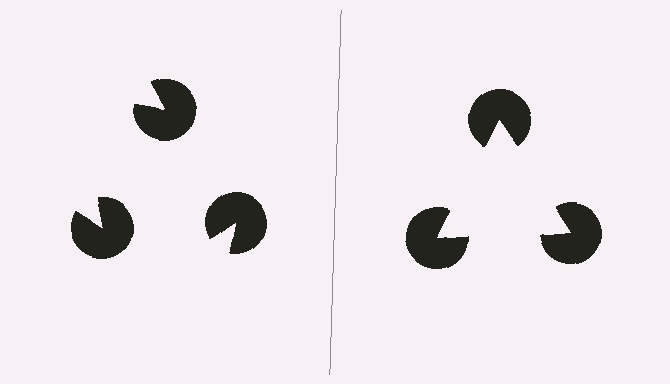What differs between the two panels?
The pac-man discs are positioned identically on both sides; only the wedge orientations differ. On the right they align to a triangle; on the left they are misaligned.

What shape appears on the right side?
An illusory triangle.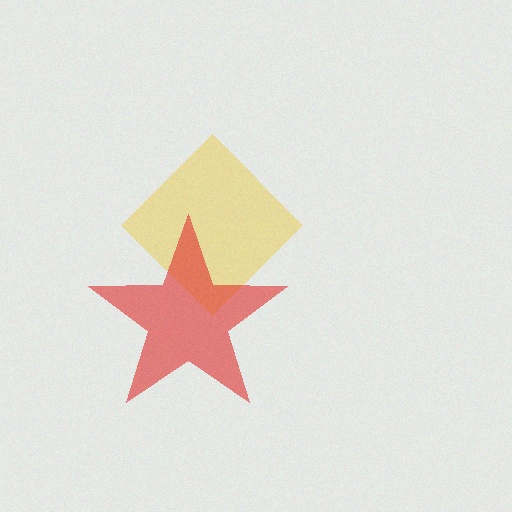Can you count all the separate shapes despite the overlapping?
Yes, there are 2 separate shapes.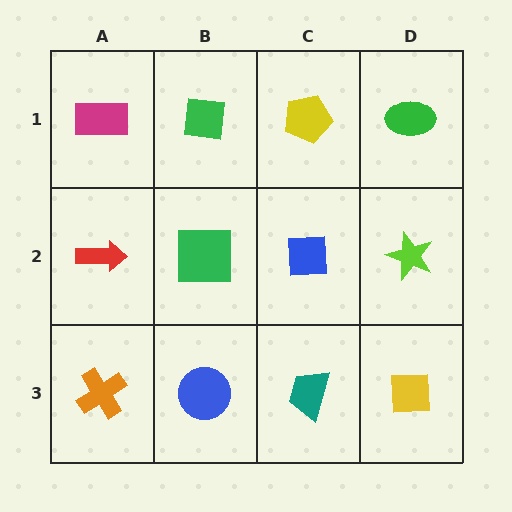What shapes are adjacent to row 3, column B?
A green square (row 2, column B), an orange cross (row 3, column A), a teal trapezoid (row 3, column C).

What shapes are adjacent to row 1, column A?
A red arrow (row 2, column A), a green square (row 1, column B).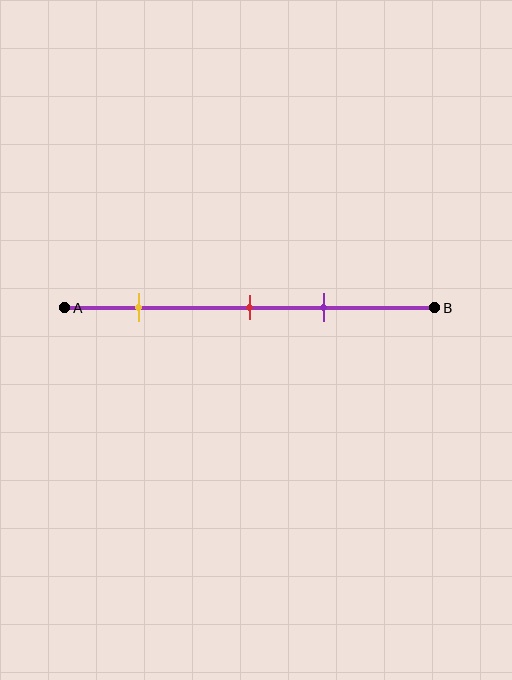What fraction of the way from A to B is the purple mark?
The purple mark is approximately 70% (0.7) of the way from A to B.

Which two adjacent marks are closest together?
The red and purple marks are the closest adjacent pair.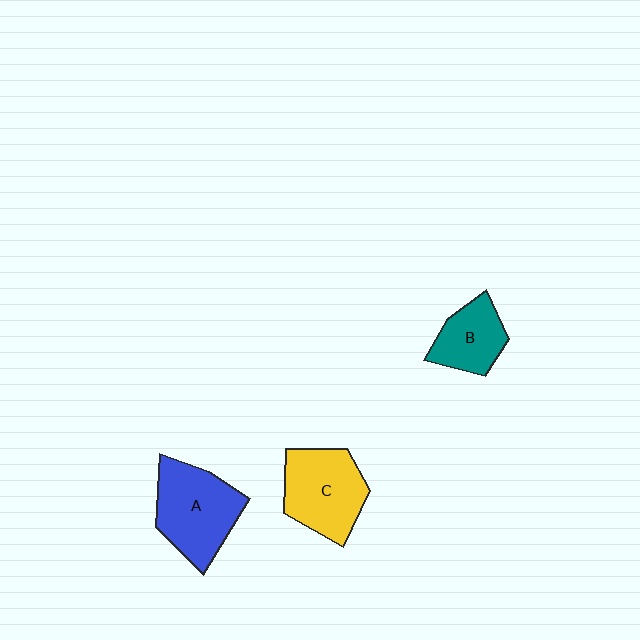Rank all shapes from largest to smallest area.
From largest to smallest: A (blue), C (yellow), B (teal).